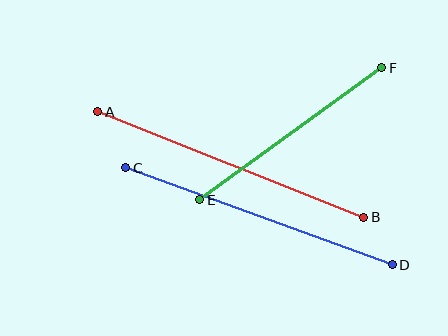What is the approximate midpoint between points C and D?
The midpoint is at approximately (259, 216) pixels.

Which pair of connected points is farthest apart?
Points A and B are farthest apart.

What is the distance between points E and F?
The distance is approximately 224 pixels.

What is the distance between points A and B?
The distance is approximately 286 pixels.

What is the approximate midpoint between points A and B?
The midpoint is at approximately (231, 165) pixels.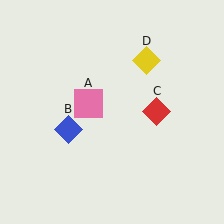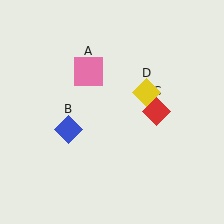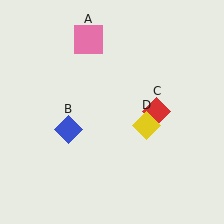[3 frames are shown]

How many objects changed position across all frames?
2 objects changed position: pink square (object A), yellow diamond (object D).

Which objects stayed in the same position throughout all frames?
Blue diamond (object B) and red diamond (object C) remained stationary.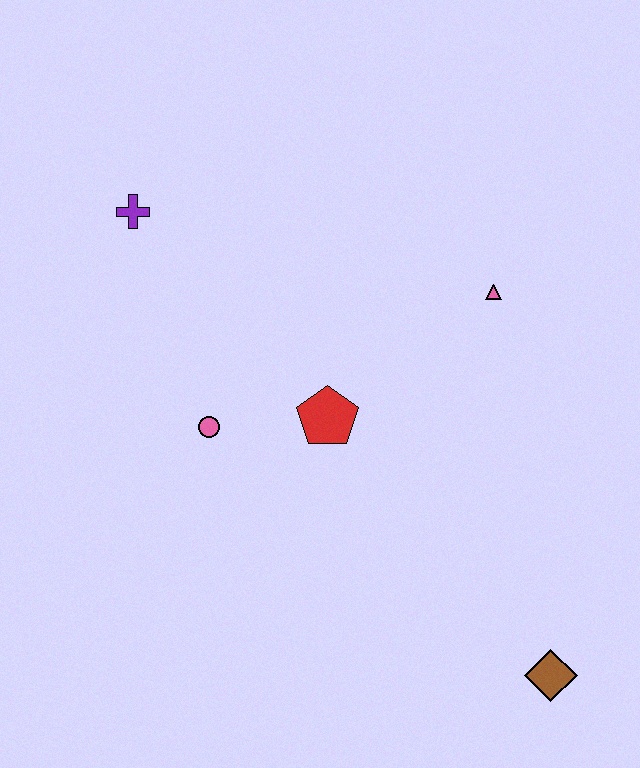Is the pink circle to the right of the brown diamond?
No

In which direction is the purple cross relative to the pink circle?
The purple cross is above the pink circle.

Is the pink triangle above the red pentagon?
Yes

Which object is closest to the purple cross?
The pink circle is closest to the purple cross.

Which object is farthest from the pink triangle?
The brown diamond is farthest from the pink triangle.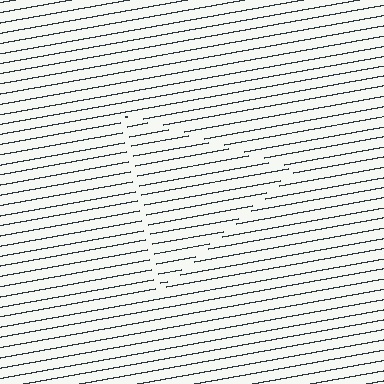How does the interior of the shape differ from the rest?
The interior of the shape contains the same grating, shifted by half a period — the contour is defined by the phase discontinuity where line-ends from the inner and outer gratings abut.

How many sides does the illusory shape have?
3 sides — the line-ends trace a triangle.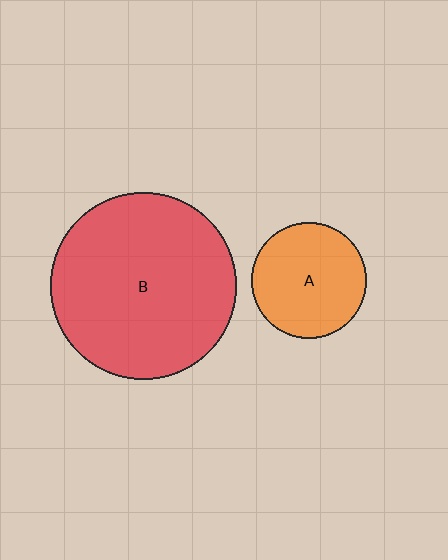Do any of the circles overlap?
No, none of the circles overlap.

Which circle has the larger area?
Circle B (red).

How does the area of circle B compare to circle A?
Approximately 2.6 times.